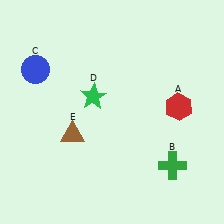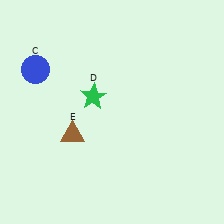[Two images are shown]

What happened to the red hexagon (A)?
The red hexagon (A) was removed in Image 2. It was in the top-right area of Image 1.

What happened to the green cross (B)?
The green cross (B) was removed in Image 2. It was in the bottom-right area of Image 1.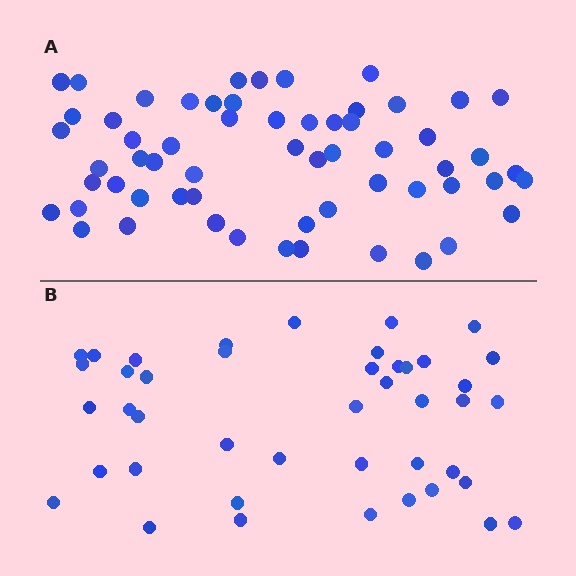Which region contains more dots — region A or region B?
Region A (the top region) has more dots.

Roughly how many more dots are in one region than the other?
Region A has approximately 15 more dots than region B.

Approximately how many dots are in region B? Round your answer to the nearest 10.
About 40 dots. (The exact count is 43, which rounds to 40.)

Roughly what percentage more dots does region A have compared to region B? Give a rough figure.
About 40% more.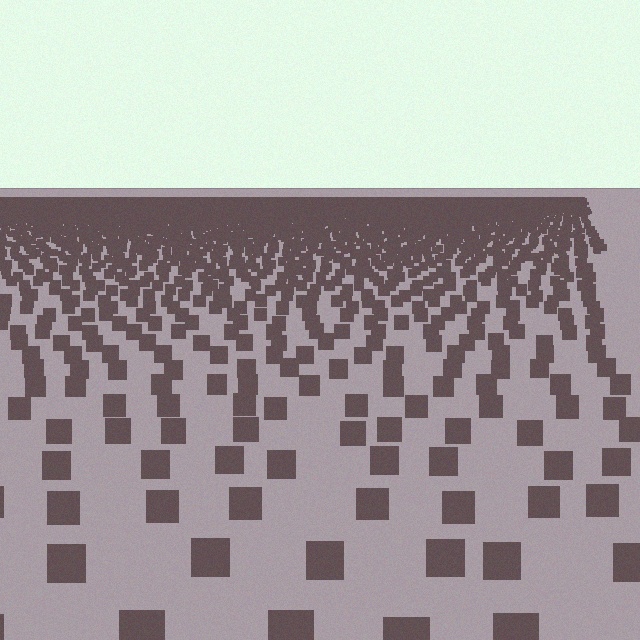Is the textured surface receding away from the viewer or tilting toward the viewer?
The surface is receding away from the viewer. Texture elements get smaller and denser toward the top.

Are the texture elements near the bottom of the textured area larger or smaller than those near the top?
Larger. Near the bottom, elements are closer to the viewer and appear at a bigger on-screen size.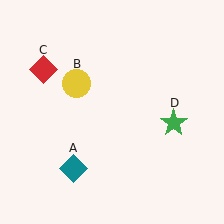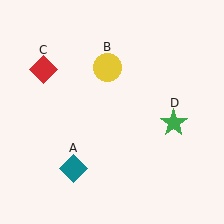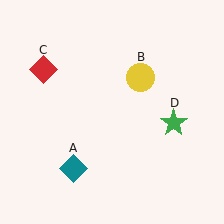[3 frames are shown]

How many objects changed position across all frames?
1 object changed position: yellow circle (object B).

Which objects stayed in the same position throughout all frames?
Teal diamond (object A) and red diamond (object C) and green star (object D) remained stationary.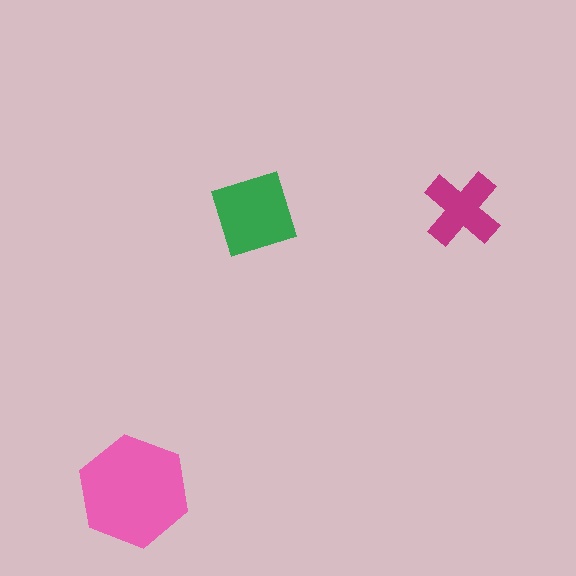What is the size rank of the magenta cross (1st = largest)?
3rd.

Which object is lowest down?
The pink hexagon is bottommost.